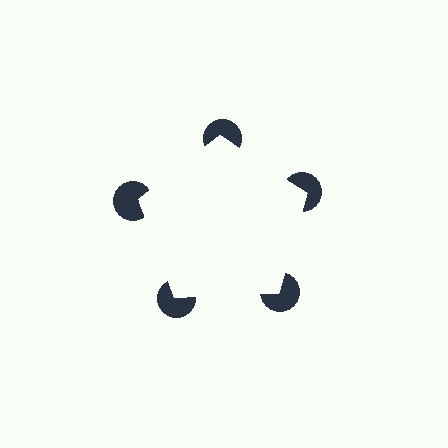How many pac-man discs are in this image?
There are 5 — one at each vertex of the illusory pentagon.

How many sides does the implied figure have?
5 sides.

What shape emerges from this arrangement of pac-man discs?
An illusory pentagon — its edges are inferred from the aligned wedge cuts in the pac-man discs, not physically drawn.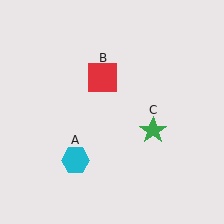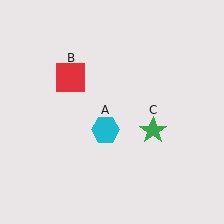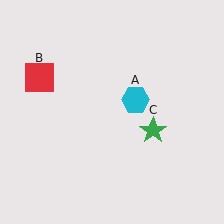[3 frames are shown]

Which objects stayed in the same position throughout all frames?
Green star (object C) remained stationary.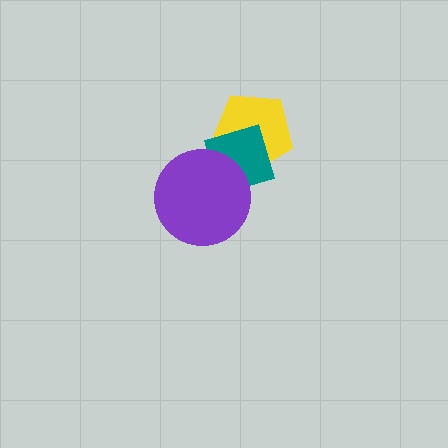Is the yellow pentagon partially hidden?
Yes, it is partially covered by another shape.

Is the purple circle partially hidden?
No, no other shape covers it.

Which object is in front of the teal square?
The purple circle is in front of the teal square.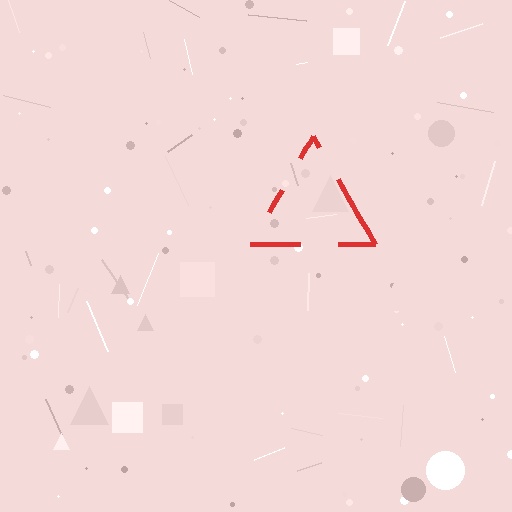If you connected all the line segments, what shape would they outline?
They would outline a triangle.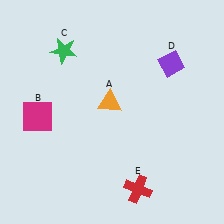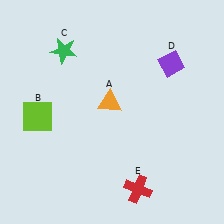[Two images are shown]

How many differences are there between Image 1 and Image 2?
There is 1 difference between the two images.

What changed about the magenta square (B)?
In Image 1, B is magenta. In Image 2, it changed to lime.